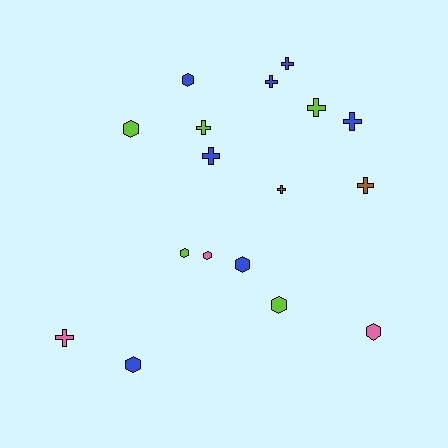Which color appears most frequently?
Blue, with 7 objects.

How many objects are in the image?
There are 17 objects.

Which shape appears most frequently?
Cross, with 9 objects.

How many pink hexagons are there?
There are 2 pink hexagons.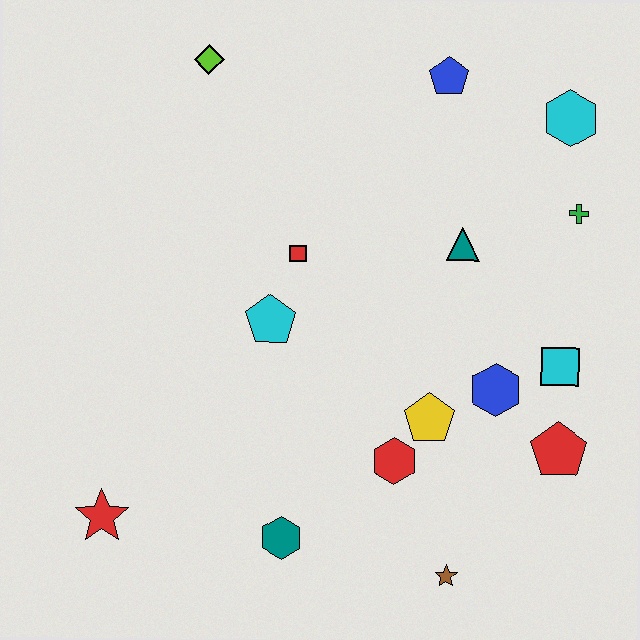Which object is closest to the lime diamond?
The red square is closest to the lime diamond.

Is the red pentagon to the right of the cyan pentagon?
Yes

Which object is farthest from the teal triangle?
The red star is farthest from the teal triangle.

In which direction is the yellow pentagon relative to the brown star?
The yellow pentagon is above the brown star.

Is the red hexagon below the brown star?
No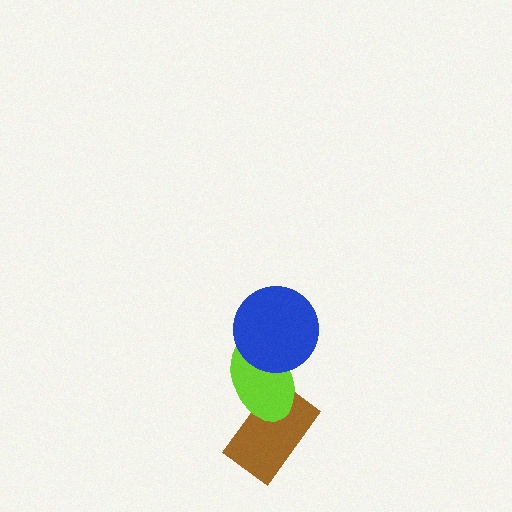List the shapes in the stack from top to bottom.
From top to bottom: the blue circle, the lime ellipse, the brown rectangle.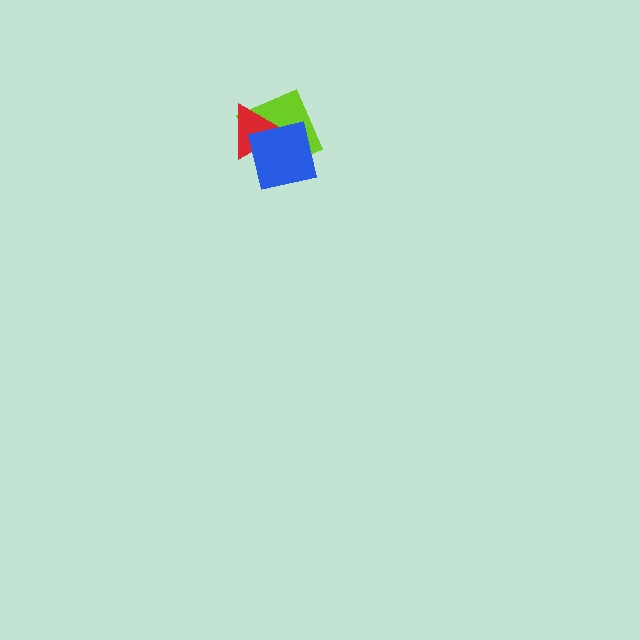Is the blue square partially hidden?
No, no other shape covers it.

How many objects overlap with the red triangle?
2 objects overlap with the red triangle.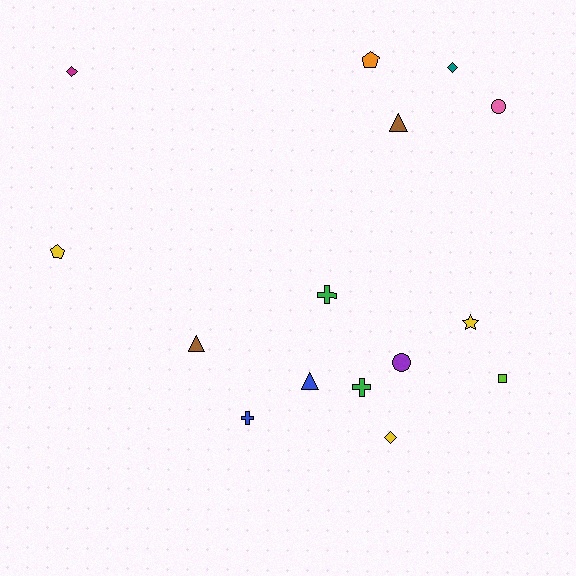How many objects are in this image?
There are 15 objects.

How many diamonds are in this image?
There are 3 diamonds.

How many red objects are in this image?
There are no red objects.